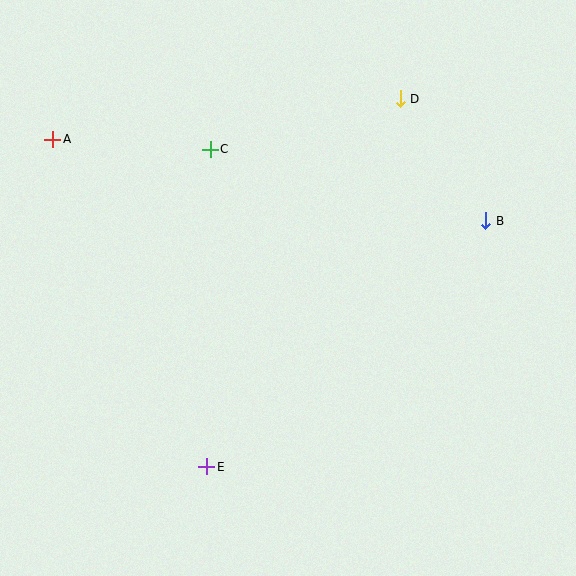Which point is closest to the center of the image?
Point C at (210, 149) is closest to the center.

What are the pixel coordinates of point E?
Point E is at (207, 467).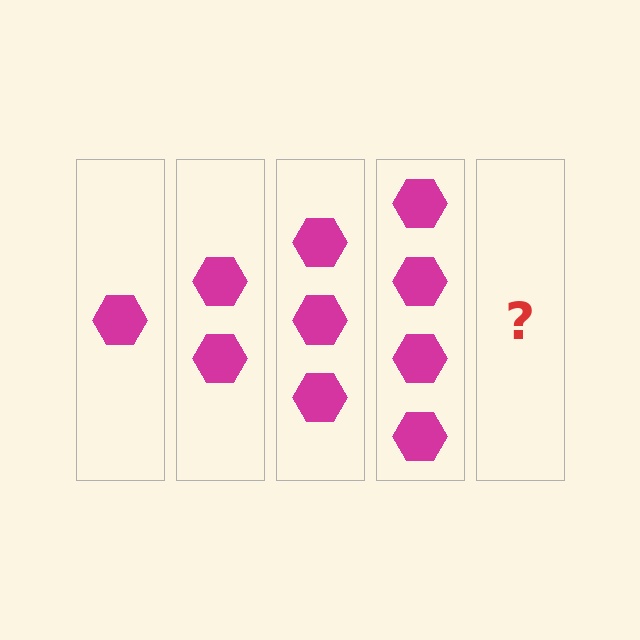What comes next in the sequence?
The next element should be 5 hexagons.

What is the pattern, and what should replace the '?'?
The pattern is that each step adds one more hexagon. The '?' should be 5 hexagons.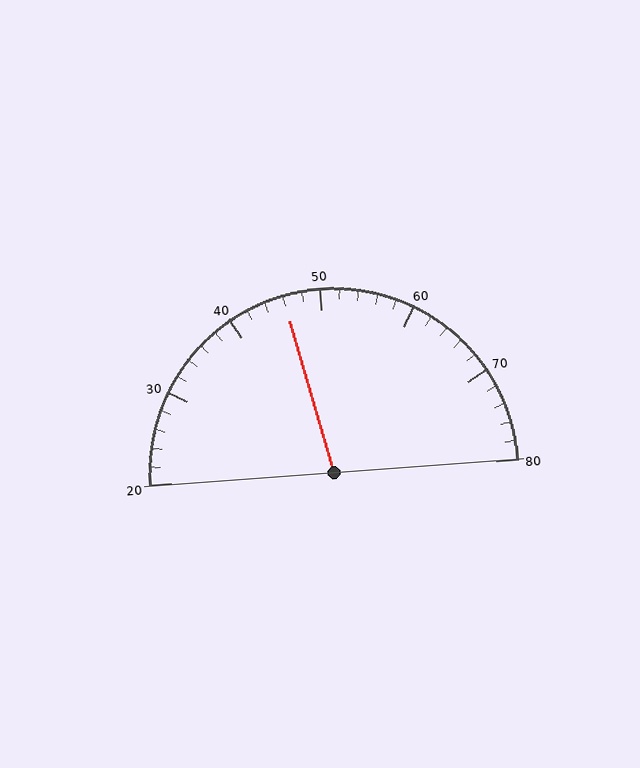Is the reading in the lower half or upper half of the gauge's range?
The reading is in the lower half of the range (20 to 80).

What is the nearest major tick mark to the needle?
The nearest major tick mark is 50.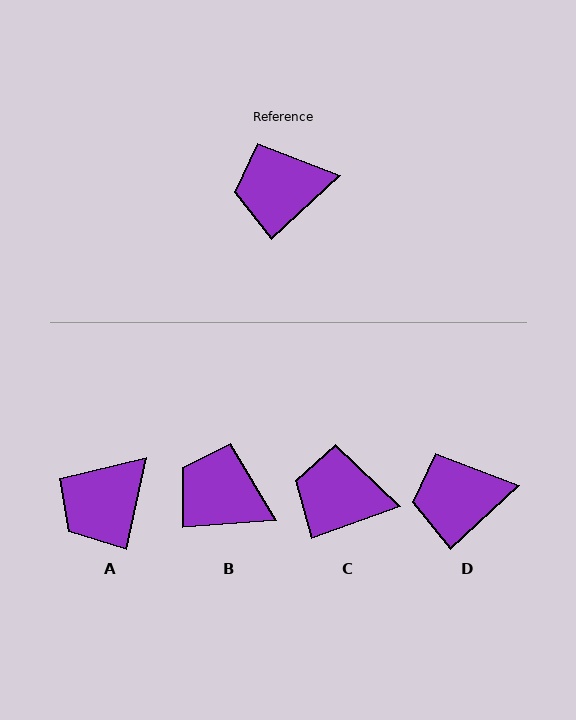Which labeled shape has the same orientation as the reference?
D.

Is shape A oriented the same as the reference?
No, it is off by about 35 degrees.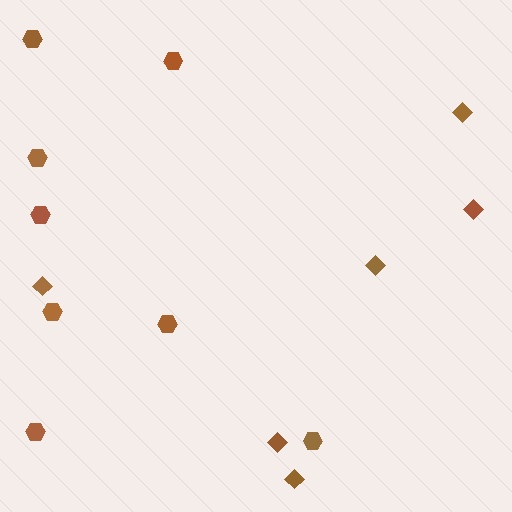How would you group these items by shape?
There are 2 groups: one group of diamonds (6) and one group of hexagons (8).